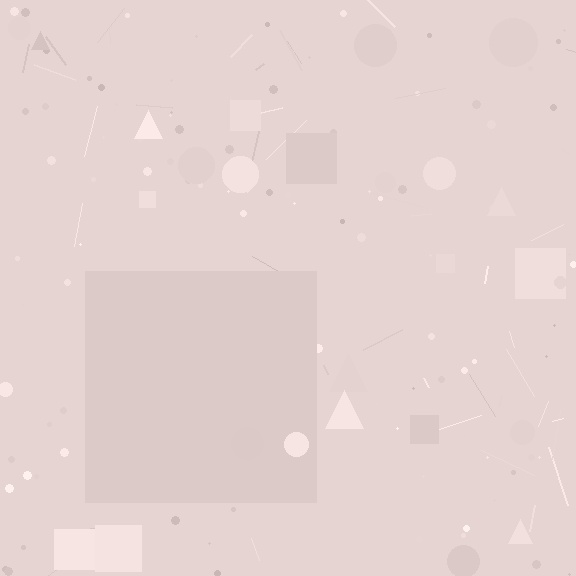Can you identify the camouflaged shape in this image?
The camouflaged shape is a square.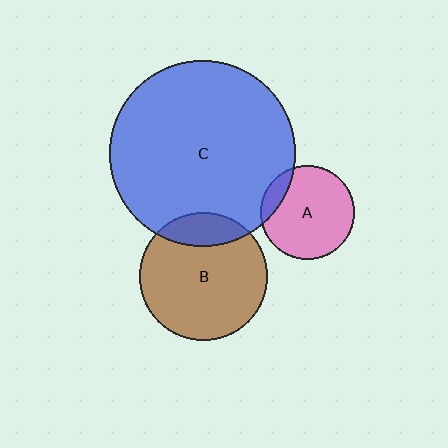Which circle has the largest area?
Circle C (blue).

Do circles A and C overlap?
Yes.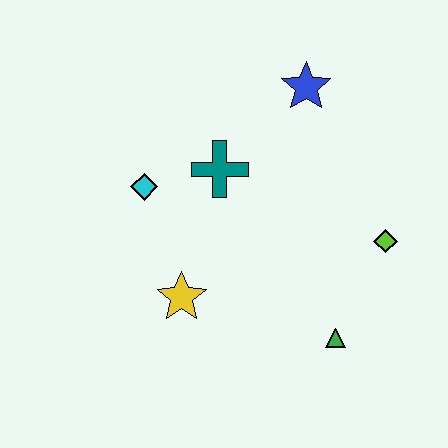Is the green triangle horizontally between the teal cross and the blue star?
No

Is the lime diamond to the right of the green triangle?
Yes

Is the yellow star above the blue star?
No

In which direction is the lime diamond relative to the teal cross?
The lime diamond is to the right of the teal cross.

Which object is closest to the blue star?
The teal cross is closest to the blue star.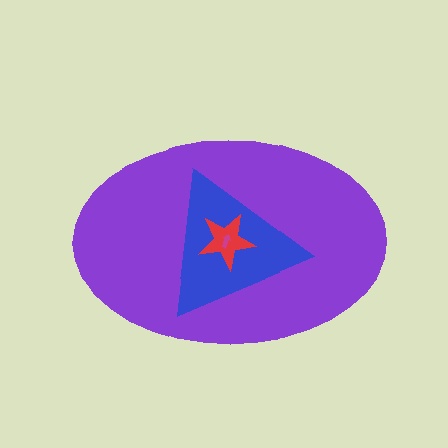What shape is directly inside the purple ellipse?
The blue triangle.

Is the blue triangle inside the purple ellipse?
Yes.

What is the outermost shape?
The purple ellipse.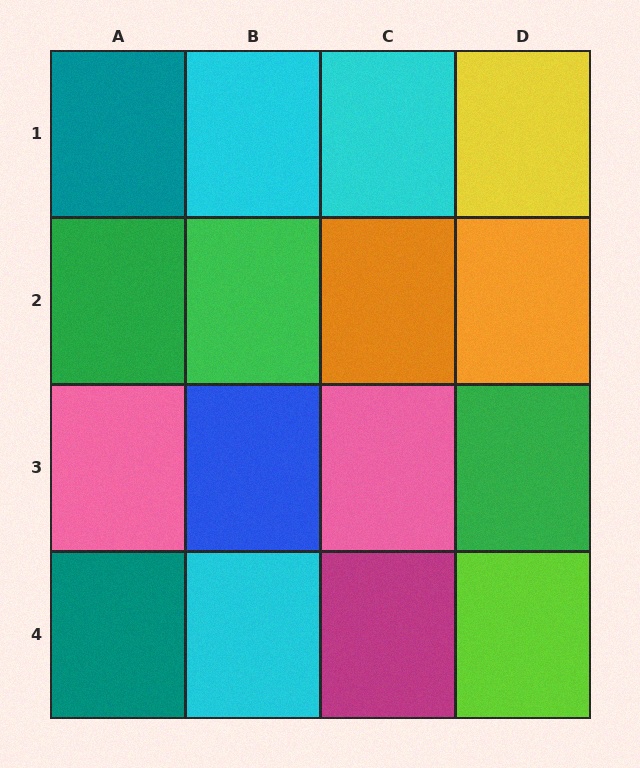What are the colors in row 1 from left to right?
Teal, cyan, cyan, yellow.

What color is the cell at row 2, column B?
Green.